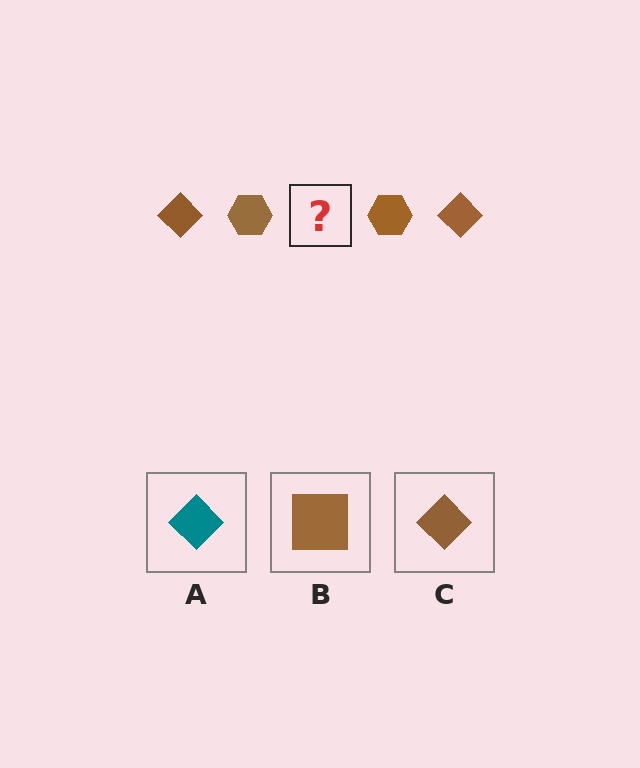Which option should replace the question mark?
Option C.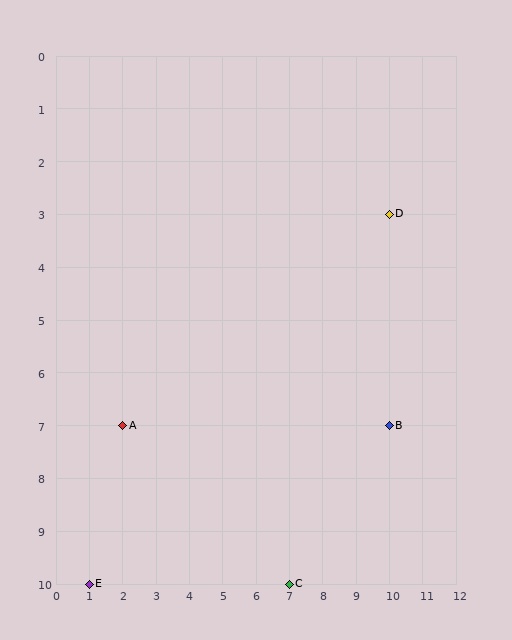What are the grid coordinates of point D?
Point D is at grid coordinates (10, 3).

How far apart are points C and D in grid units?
Points C and D are 3 columns and 7 rows apart (about 7.6 grid units diagonally).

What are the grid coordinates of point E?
Point E is at grid coordinates (1, 10).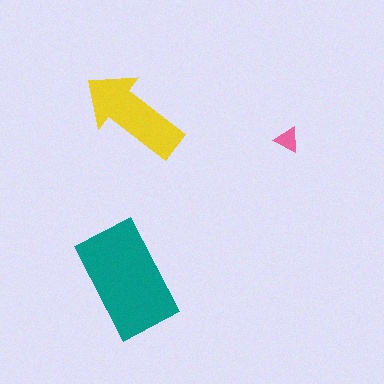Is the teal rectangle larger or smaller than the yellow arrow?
Larger.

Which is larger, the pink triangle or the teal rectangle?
The teal rectangle.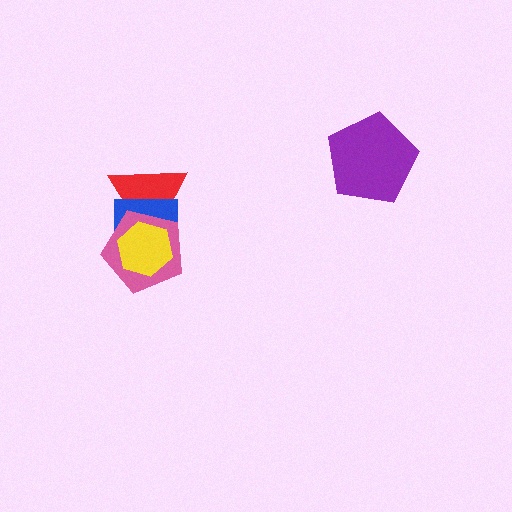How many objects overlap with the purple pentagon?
0 objects overlap with the purple pentagon.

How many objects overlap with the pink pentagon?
3 objects overlap with the pink pentagon.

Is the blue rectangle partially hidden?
Yes, it is partially covered by another shape.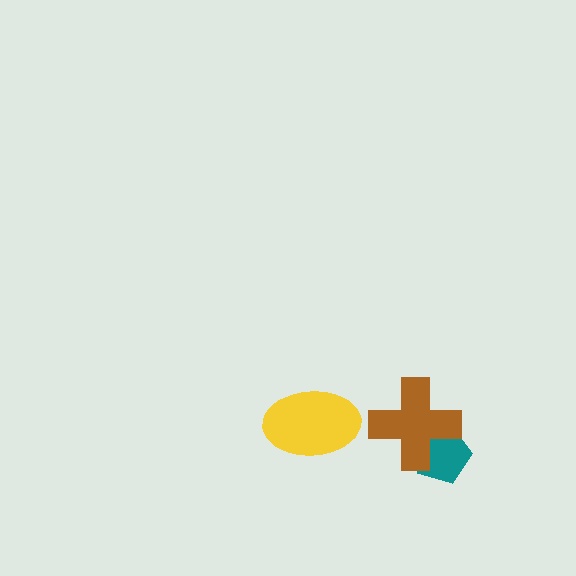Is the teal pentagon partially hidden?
Yes, it is partially covered by another shape.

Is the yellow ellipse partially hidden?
No, no other shape covers it.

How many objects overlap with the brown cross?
1 object overlaps with the brown cross.